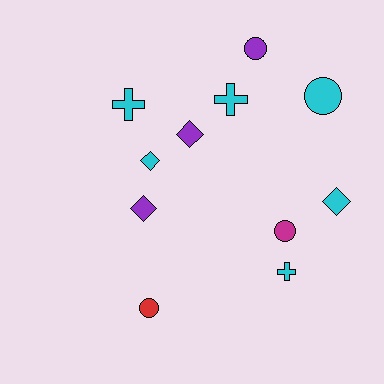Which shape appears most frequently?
Diamond, with 4 objects.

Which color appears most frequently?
Cyan, with 6 objects.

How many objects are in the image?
There are 11 objects.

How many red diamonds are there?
There are no red diamonds.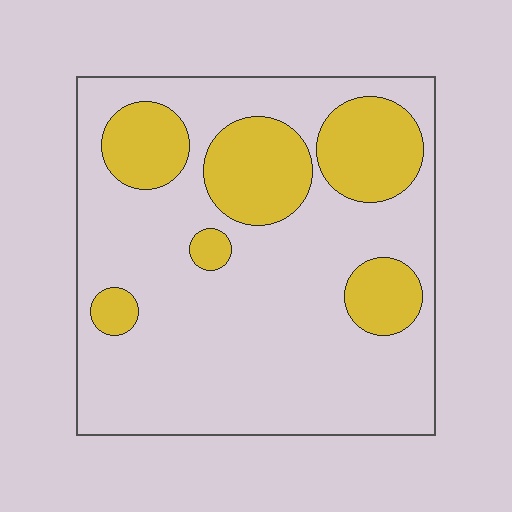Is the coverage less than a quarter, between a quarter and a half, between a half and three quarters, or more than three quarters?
Between a quarter and a half.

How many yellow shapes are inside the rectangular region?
6.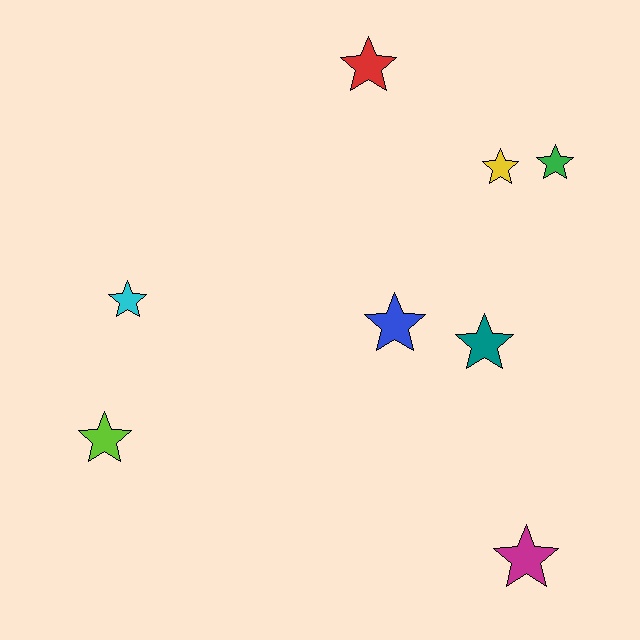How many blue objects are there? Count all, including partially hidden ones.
There is 1 blue object.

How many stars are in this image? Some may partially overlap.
There are 8 stars.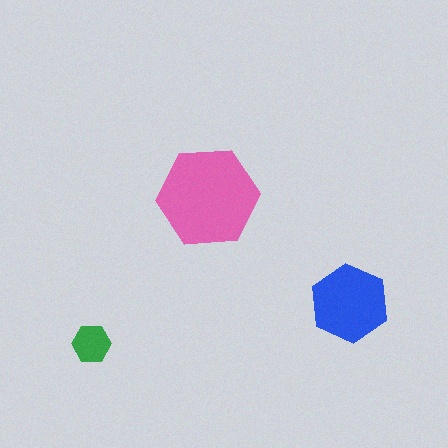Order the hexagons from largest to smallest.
the pink one, the blue one, the green one.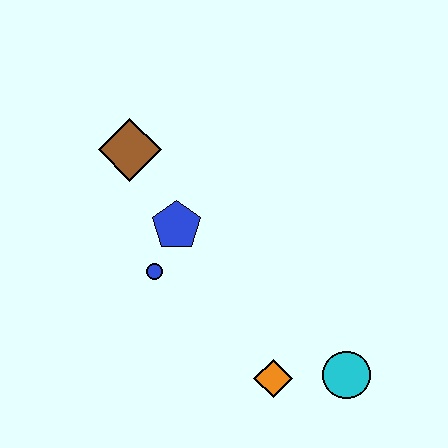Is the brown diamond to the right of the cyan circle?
No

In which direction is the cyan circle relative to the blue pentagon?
The cyan circle is to the right of the blue pentagon.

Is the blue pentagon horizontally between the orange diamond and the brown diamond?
Yes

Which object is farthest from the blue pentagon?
The cyan circle is farthest from the blue pentagon.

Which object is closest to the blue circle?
The blue pentagon is closest to the blue circle.